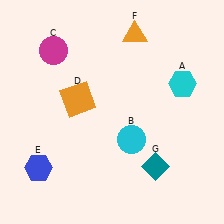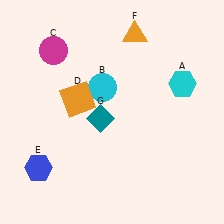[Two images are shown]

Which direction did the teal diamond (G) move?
The teal diamond (G) moved left.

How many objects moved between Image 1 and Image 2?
2 objects moved between the two images.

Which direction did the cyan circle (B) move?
The cyan circle (B) moved up.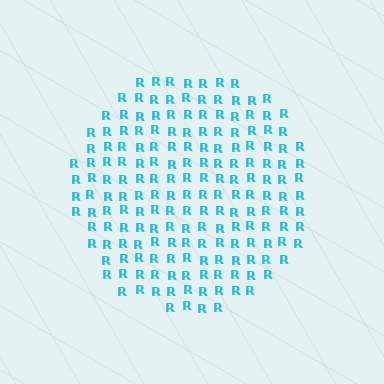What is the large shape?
The large shape is a circle.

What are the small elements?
The small elements are letter R's.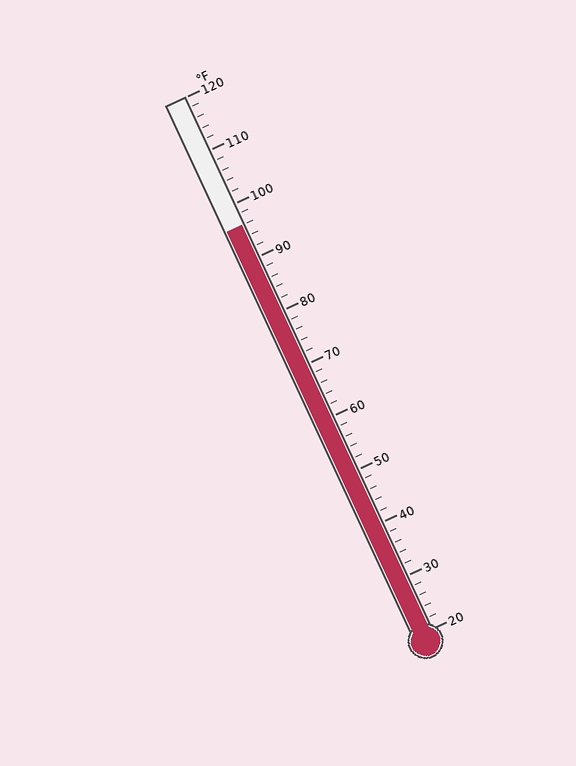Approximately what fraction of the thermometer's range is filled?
The thermometer is filled to approximately 75% of its range.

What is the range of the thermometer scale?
The thermometer scale ranges from 20°F to 120°F.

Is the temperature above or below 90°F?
The temperature is above 90°F.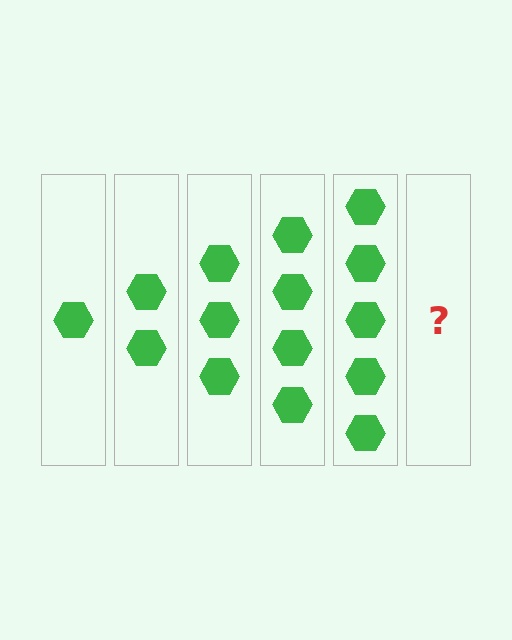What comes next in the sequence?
The next element should be 6 hexagons.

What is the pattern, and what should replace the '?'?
The pattern is that each step adds one more hexagon. The '?' should be 6 hexagons.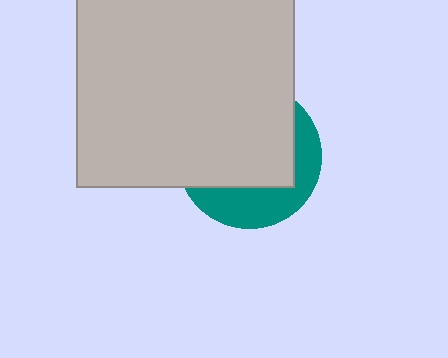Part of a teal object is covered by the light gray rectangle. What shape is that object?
It is a circle.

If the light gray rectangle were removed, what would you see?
You would see the complete teal circle.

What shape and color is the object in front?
The object in front is a light gray rectangle.